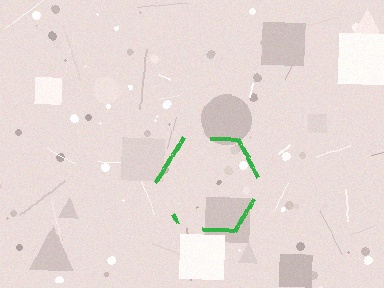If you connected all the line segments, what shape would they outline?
They would outline a hexagon.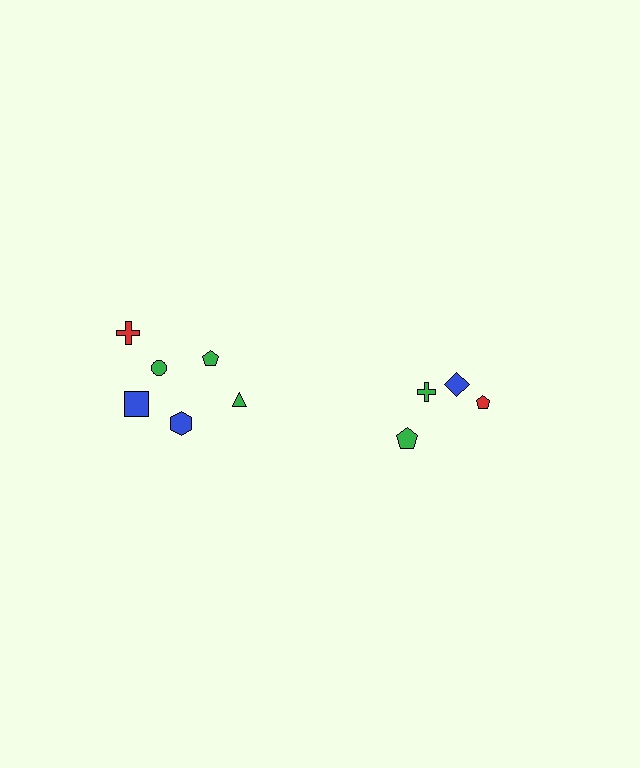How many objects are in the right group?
There are 4 objects.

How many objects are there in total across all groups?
There are 10 objects.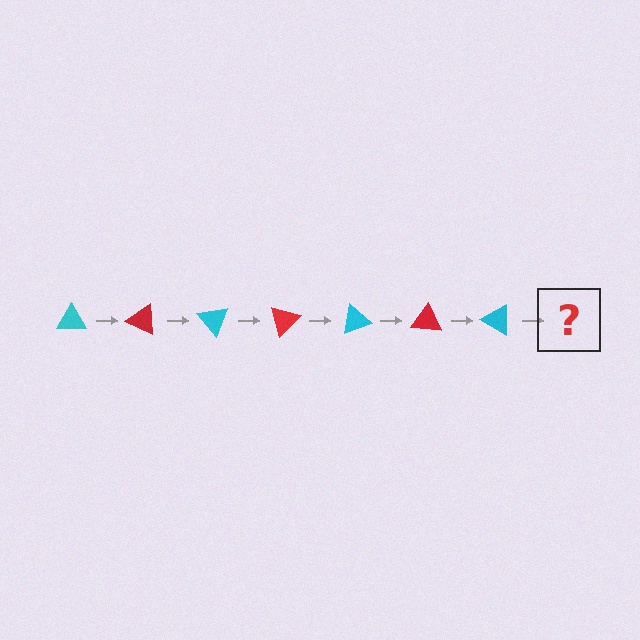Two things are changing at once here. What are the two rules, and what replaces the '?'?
The two rules are that it rotates 25 degrees each step and the color cycles through cyan and red. The '?' should be a red triangle, rotated 175 degrees from the start.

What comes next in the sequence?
The next element should be a red triangle, rotated 175 degrees from the start.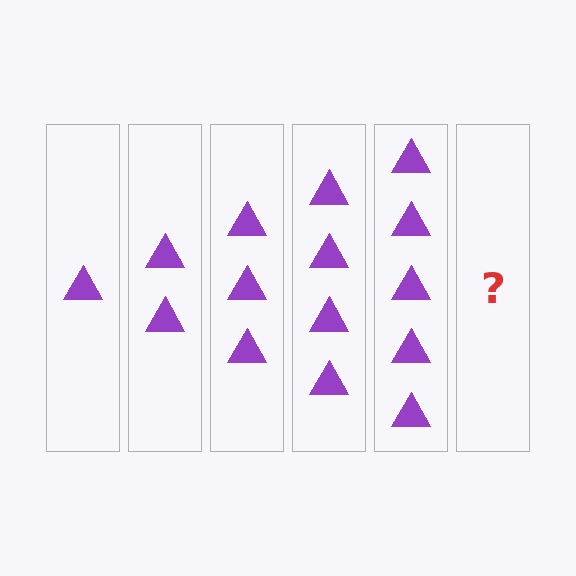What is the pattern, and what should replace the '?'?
The pattern is that each step adds one more triangle. The '?' should be 6 triangles.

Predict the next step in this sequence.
The next step is 6 triangles.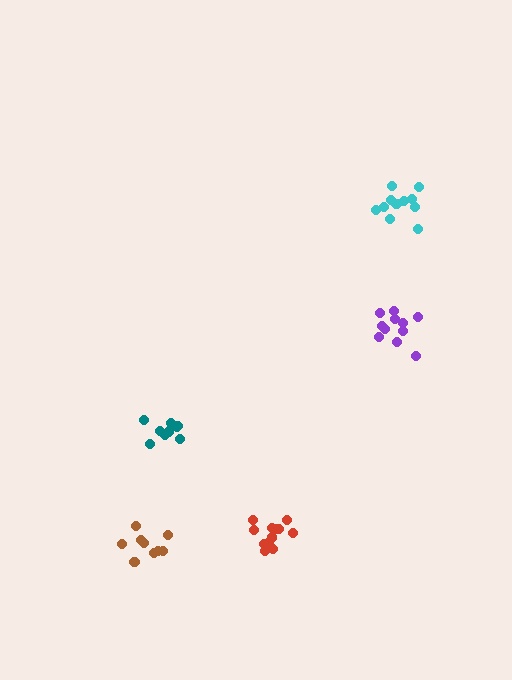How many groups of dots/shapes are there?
There are 5 groups.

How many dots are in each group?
Group 1: 9 dots, Group 2: 9 dots, Group 3: 15 dots, Group 4: 11 dots, Group 5: 11 dots (55 total).